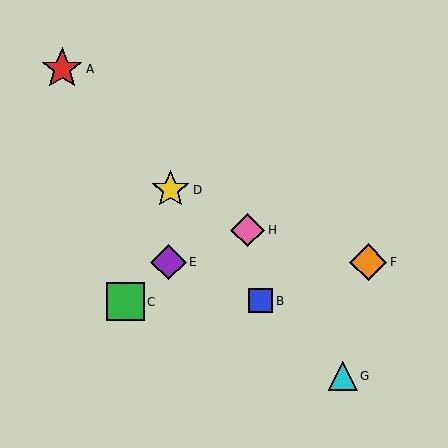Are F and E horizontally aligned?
Yes, both are at y≈262.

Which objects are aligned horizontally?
Objects E, F are aligned horizontally.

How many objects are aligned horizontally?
2 objects (E, F) are aligned horizontally.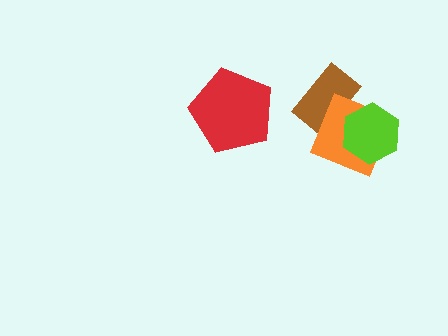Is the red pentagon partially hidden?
No, no other shape covers it.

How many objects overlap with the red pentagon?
0 objects overlap with the red pentagon.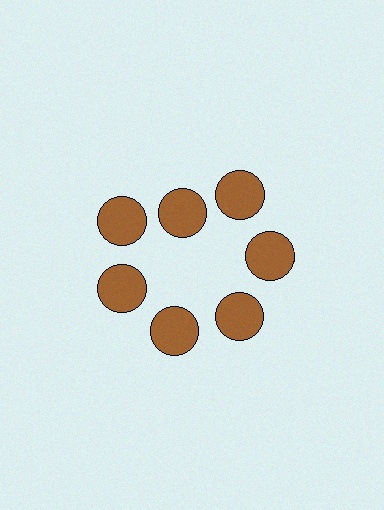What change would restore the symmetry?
The symmetry would be restored by moving it outward, back onto the ring so that all 7 circles sit at equal angles and equal distance from the center.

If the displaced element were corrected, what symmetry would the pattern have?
It would have 7-fold rotational symmetry — the pattern would map onto itself every 51 degrees.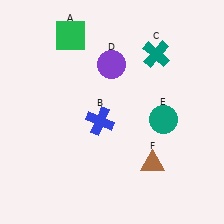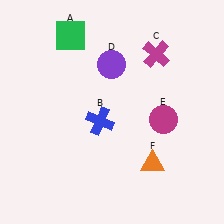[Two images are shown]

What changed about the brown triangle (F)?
In Image 1, F is brown. In Image 2, it changed to orange.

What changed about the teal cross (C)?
In Image 1, C is teal. In Image 2, it changed to magenta.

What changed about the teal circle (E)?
In Image 1, E is teal. In Image 2, it changed to magenta.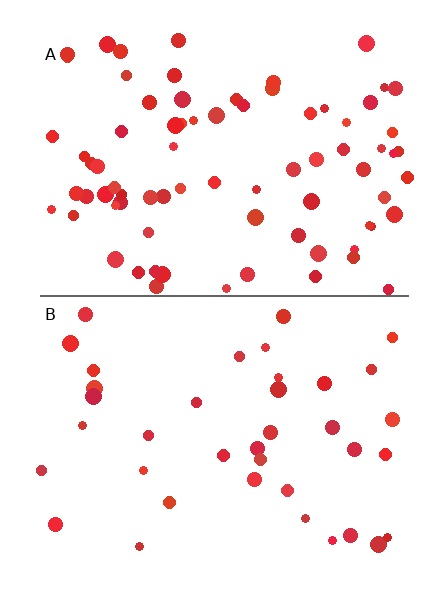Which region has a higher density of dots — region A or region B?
A (the top).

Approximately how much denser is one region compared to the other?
Approximately 2.1× — region A over region B.